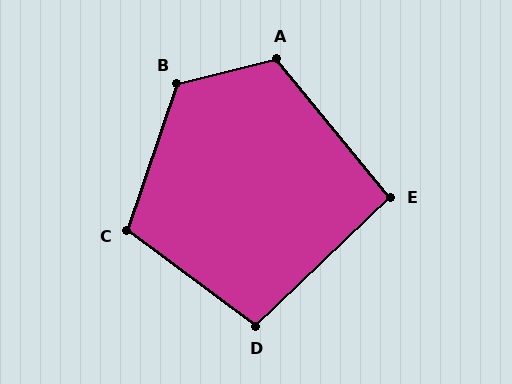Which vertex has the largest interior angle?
B, at approximately 122 degrees.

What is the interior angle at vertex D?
Approximately 99 degrees (obtuse).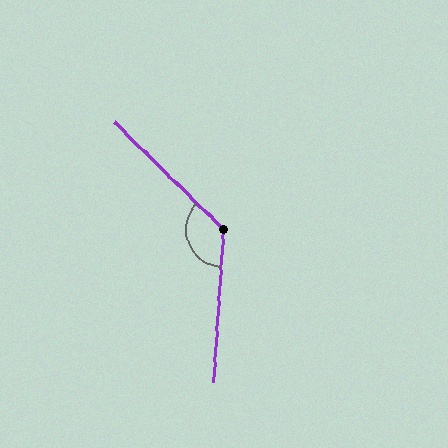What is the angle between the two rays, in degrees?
Approximately 130 degrees.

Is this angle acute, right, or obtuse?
It is obtuse.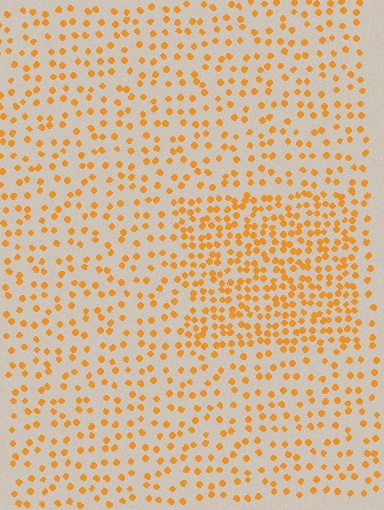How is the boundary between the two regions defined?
The boundary is defined by a change in element density (approximately 2.1x ratio). All elements are the same color, size, and shape.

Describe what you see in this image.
The image contains small orange elements arranged at two different densities. A rectangle-shaped region is visible where the elements are more densely packed than the surrounding area.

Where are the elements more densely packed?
The elements are more densely packed inside the rectangle boundary.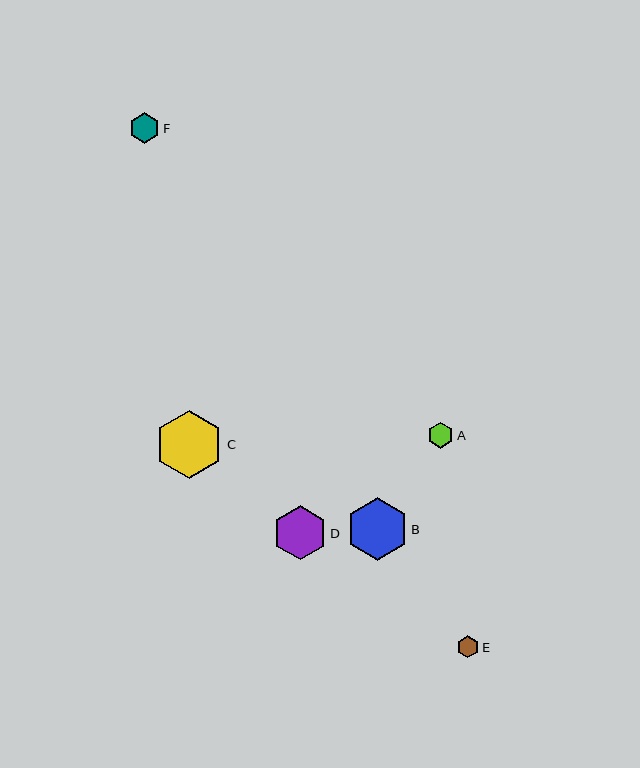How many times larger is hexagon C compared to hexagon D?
Hexagon C is approximately 1.3 times the size of hexagon D.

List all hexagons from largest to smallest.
From largest to smallest: C, B, D, F, A, E.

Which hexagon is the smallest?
Hexagon E is the smallest with a size of approximately 22 pixels.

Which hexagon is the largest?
Hexagon C is the largest with a size of approximately 69 pixels.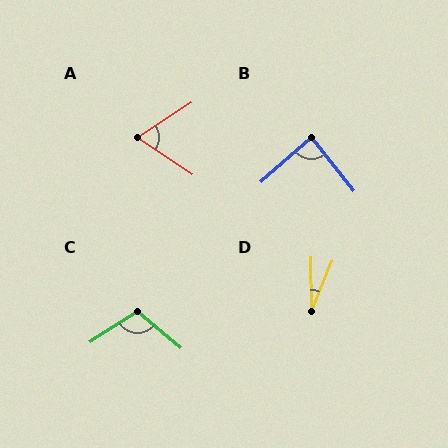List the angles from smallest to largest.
D (23°), A (66°), B (87°), C (107°).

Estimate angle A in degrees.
Approximately 66 degrees.